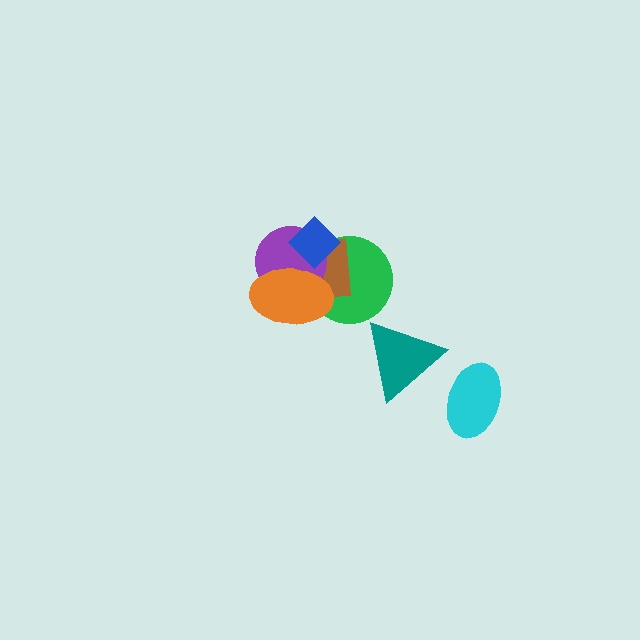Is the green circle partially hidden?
Yes, it is partially covered by another shape.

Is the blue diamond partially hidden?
Yes, it is partially covered by another shape.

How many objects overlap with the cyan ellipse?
0 objects overlap with the cyan ellipse.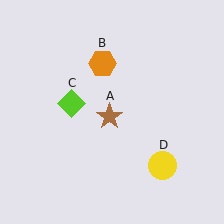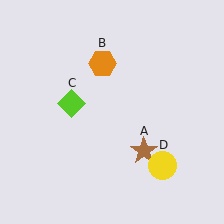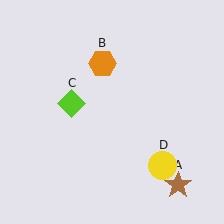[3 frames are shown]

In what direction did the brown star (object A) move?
The brown star (object A) moved down and to the right.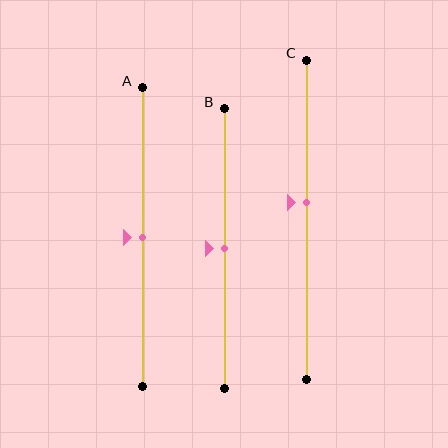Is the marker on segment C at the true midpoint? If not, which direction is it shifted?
No, the marker on segment C is shifted upward by about 5% of the segment length.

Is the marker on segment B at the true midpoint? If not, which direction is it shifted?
Yes, the marker on segment B is at the true midpoint.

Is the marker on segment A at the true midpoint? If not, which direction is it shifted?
Yes, the marker on segment A is at the true midpoint.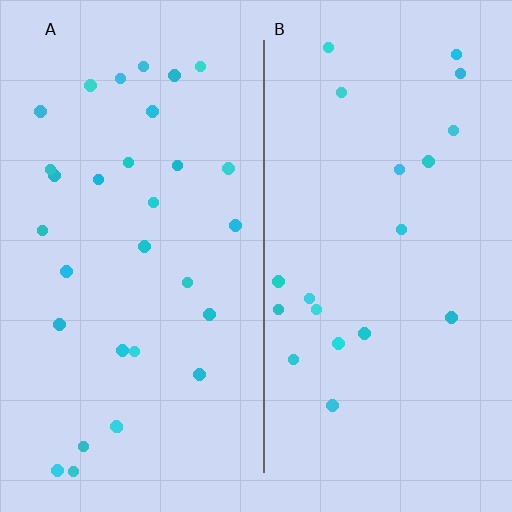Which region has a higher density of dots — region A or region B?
A (the left).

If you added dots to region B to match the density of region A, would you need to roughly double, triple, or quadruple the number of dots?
Approximately double.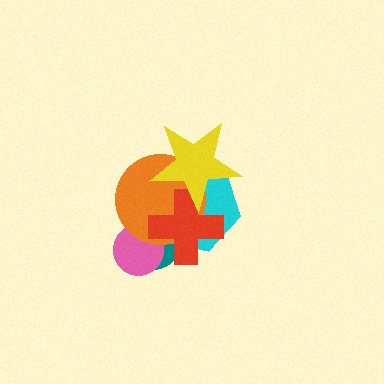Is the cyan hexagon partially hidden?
Yes, it is partially covered by another shape.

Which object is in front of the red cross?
The yellow star is in front of the red cross.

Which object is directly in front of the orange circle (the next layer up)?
The red cross is directly in front of the orange circle.